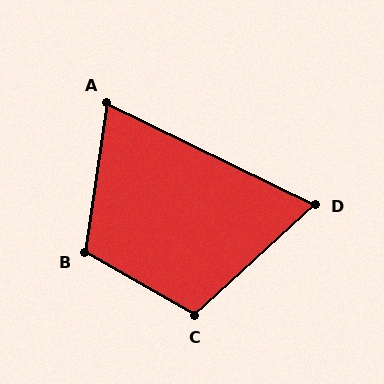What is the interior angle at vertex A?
Approximately 72 degrees (acute).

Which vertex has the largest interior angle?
B, at approximately 111 degrees.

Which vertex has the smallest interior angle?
D, at approximately 69 degrees.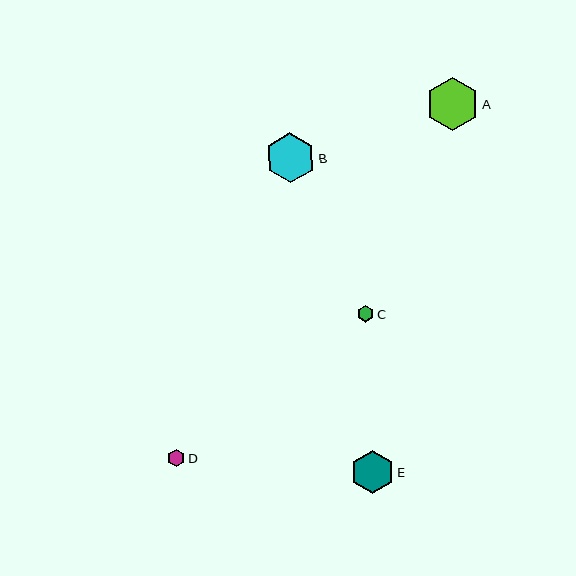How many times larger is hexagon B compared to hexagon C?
Hexagon B is approximately 3.0 times the size of hexagon C.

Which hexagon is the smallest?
Hexagon C is the smallest with a size of approximately 16 pixels.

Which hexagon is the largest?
Hexagon A is the largest with a size of approximately 53 pixels.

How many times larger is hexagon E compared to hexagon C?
Hexagon E is approximately 2.6 times the size of hexagon C.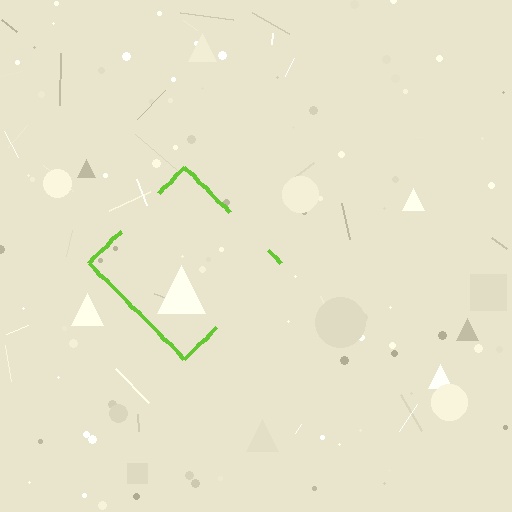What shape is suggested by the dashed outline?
The dashed outline suggests a diamond.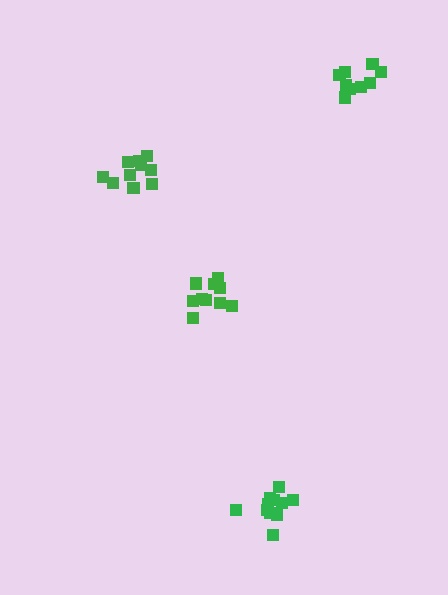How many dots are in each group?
Group 1: 10 dots, Group 2: 9 dots, Group 3: 11 dots, Group 4: 10 dots (40 total).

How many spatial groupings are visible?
There are 4 spatial groupings.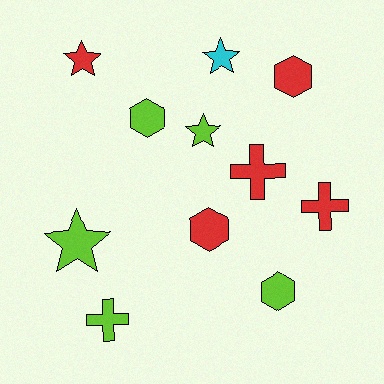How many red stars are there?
There is 1 red star.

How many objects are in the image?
There are 11 objects.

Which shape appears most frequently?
Hexagon, with 4 objects.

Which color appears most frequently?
Red, with 5 objects.